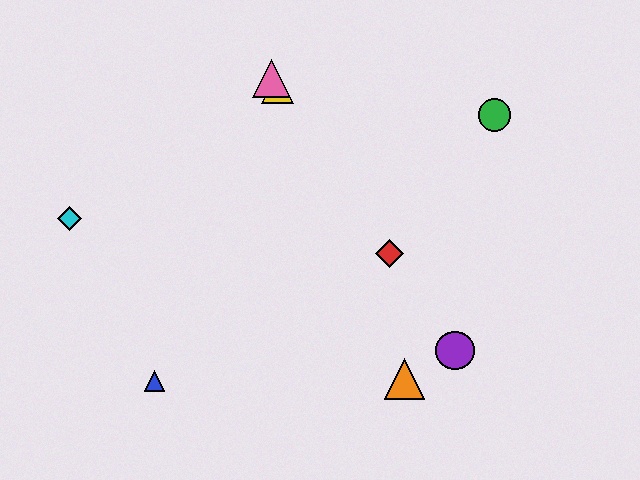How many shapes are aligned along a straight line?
4 shapes (the red diamond, the yellow triangle, the purple circle, the pink triangle) are aligned along a straight line.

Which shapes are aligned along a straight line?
The red diamond, the yellow triangle, the purple circle, the pink triangle are aligned along a straight line.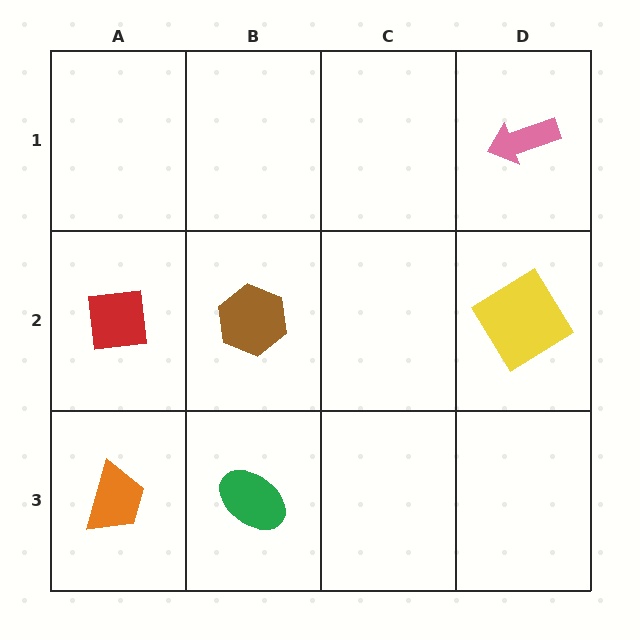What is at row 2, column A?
A red square.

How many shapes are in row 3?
2 shapes.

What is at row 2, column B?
A brown hexagon.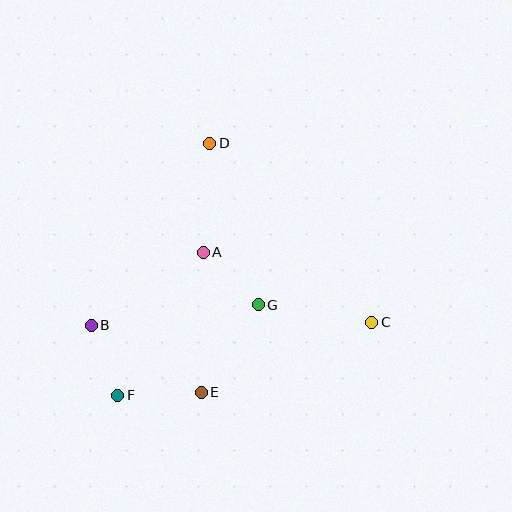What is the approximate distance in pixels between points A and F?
The distance between A and F is approximately 167 pixels.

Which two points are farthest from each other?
Points B and C are farthest from each other.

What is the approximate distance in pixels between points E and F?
The distance between E and F is approximately 83 pixels.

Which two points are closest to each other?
Points B and F are closest to each other.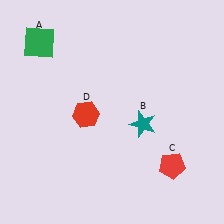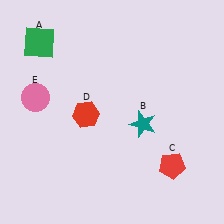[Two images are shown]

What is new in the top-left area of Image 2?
A pink circle (E) was added in the top-left area of Image 2.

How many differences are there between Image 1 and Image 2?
There is 1 difference between the two images.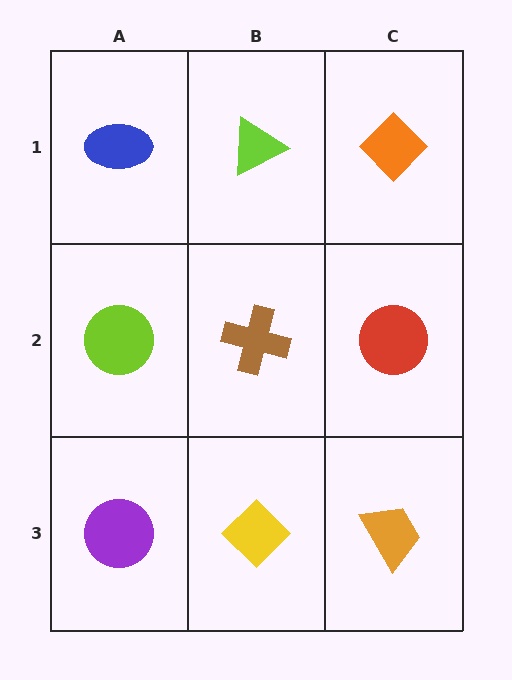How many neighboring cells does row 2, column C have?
3.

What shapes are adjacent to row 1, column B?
A brown cross (row 2, column B), a blue ellipse (row 1, column A), an orange diamond (row 1, column C).